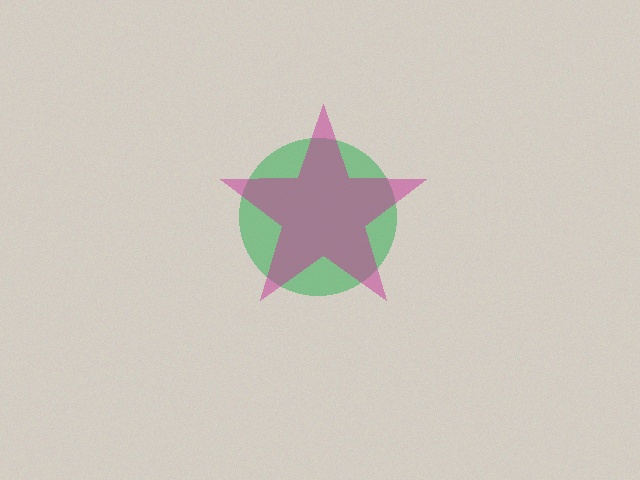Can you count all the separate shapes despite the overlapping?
Yes, there are 2 separate shapes.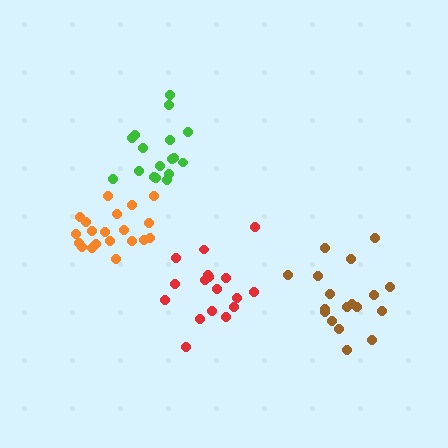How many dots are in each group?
Group 1: 20 dots, Group 2: 17 dots, Group 3: 17 dots, Group 4: 18 dots (72 total).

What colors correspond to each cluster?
The clusters are colored: orange, red, green, brown.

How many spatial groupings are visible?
There are 4 spatial groupings.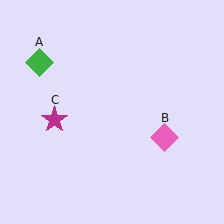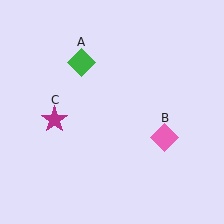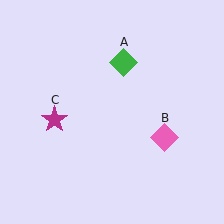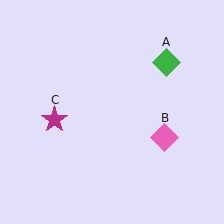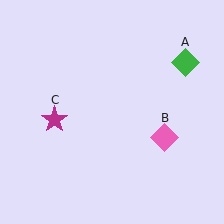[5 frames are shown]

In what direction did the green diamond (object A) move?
The green diamond (object A) moved right.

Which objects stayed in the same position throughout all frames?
Pink diamond (object B) and magenta star (object C) remained stationary.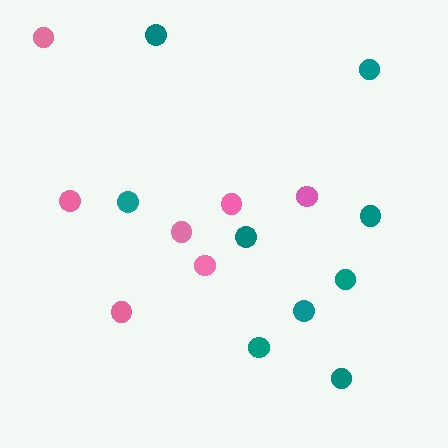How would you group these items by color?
There are 2 groups: one group of pink circles (7) and one group of teal circles (9).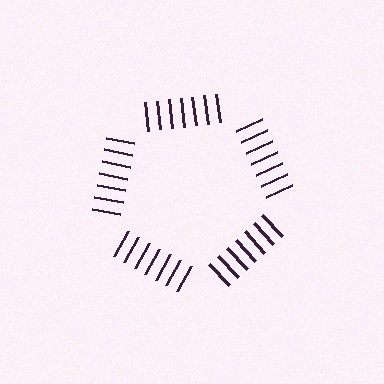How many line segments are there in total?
35 — 7 along each of the 5 edges.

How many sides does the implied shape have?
5 sides — the line-ends trace a pentagon.